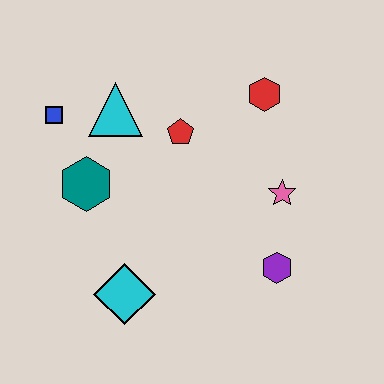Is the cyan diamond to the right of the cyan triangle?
Yes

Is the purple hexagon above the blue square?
No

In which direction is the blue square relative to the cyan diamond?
The blue square is above the cyan diamond.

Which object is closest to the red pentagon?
The cyan triangle is closest to the red pentagon.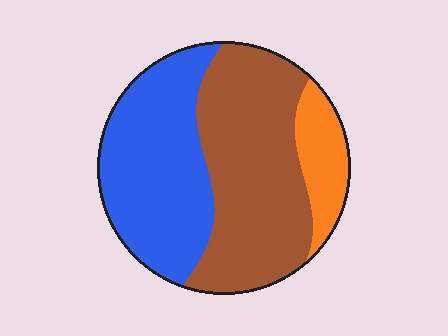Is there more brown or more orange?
Brown.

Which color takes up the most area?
Brown, at roughly 45%.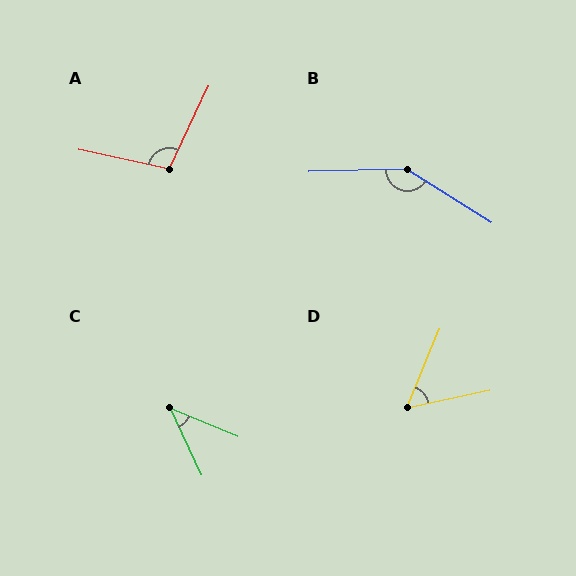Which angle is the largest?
B, at approximately 146 degrees.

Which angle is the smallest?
C, at approximately 42 degrees.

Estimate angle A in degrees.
Approximately 103 degrees.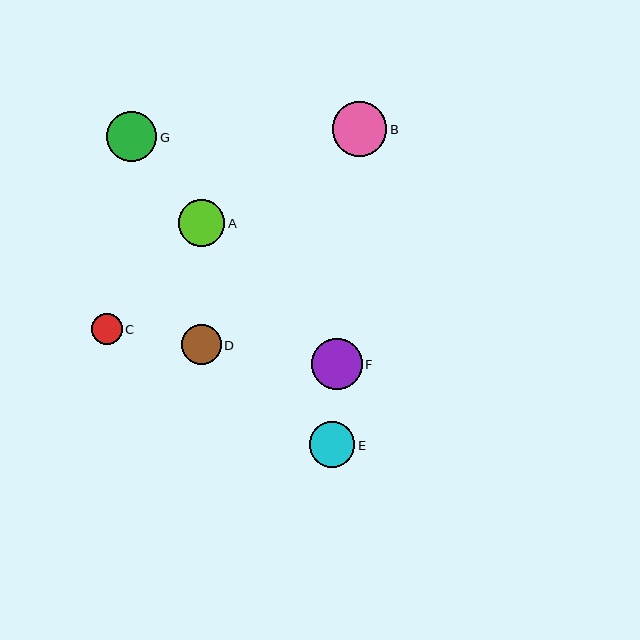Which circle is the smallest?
Circle C is the smallest with a size of approximately 30 pixels.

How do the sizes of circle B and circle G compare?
Circle B and circle G are approximately the same size.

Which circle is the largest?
Circle B is the largest with a size of approximately 55 pixels.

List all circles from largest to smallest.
From largest to smallest: B, F, G, A, E, D, C.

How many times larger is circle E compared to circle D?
Circle E is approximately 1.1 times the size of circle D.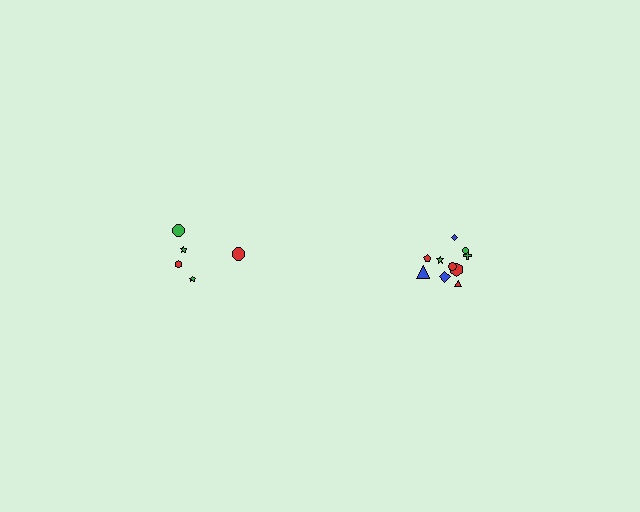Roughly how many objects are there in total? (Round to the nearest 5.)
Roughly 15 objects in total.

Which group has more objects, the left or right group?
The right group.